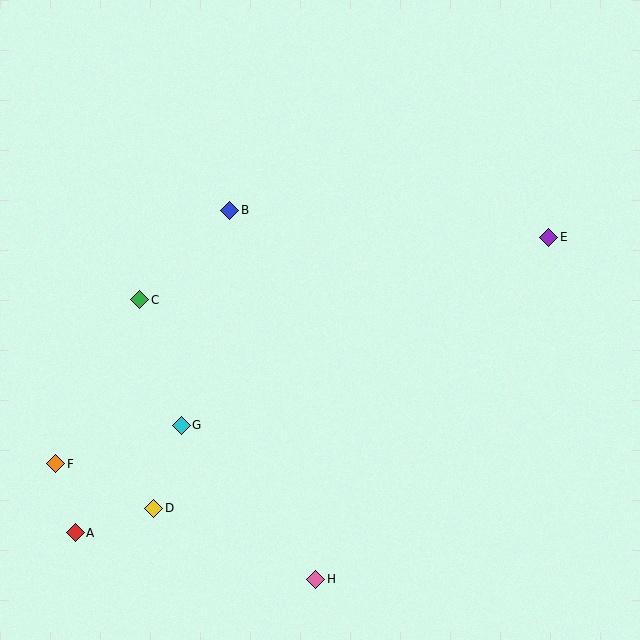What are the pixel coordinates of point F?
Point F is at (56, 464).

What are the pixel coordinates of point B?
Point B is at (230, 210).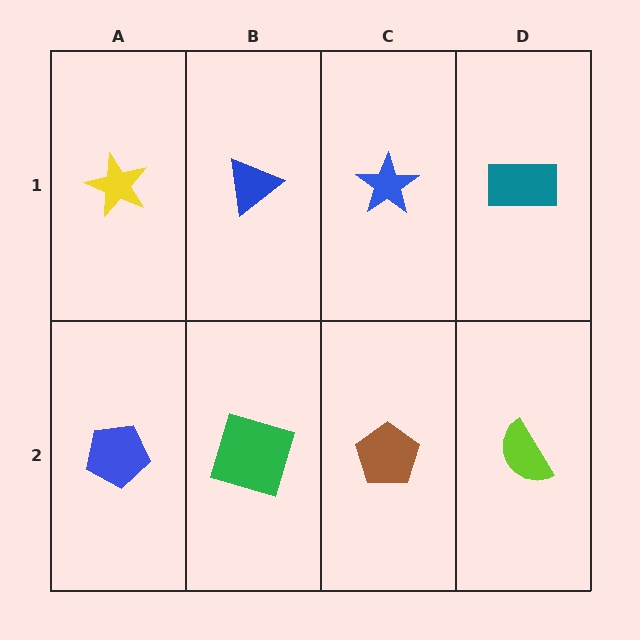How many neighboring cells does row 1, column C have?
3.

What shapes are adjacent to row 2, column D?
A teal rectangle (row 1, column D), a brown pentagon (row 2, column C).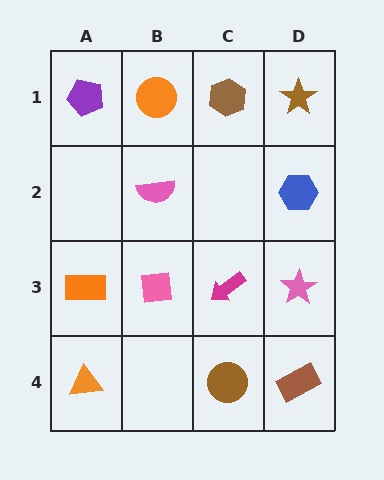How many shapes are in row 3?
4 shapes.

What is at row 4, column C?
A brown circle.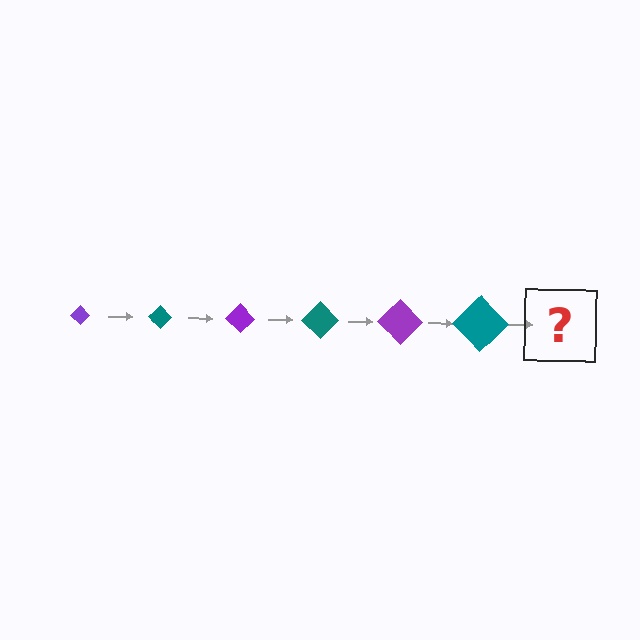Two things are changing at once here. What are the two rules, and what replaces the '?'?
The two rules are that the diamond grows larger each step and the color cycles through purple and teal. The '?' should be a purple diamond, larger than the previous one.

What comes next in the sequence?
The next element should be a purple diamond, larger than the previous one.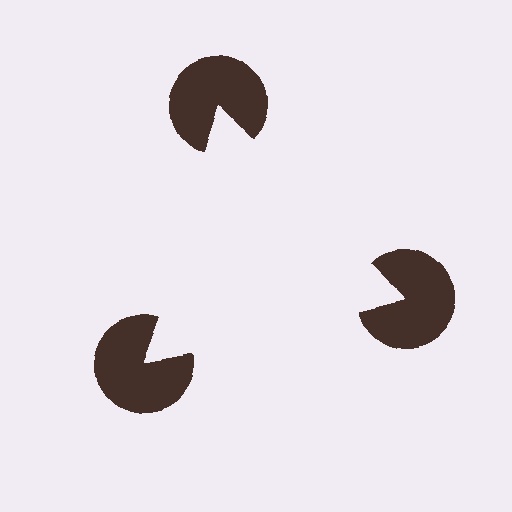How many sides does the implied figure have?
3 sides.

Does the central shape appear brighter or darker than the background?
It typically appears slightly brighter than the background, even though no actual brightness change is drawn.